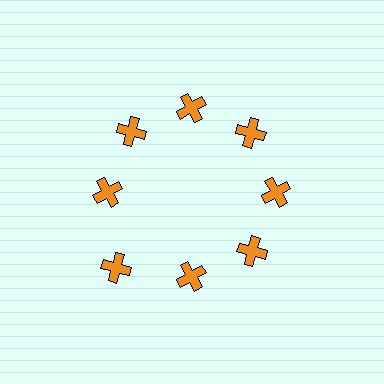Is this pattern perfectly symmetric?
No. The 8 orange crosses are arranged in a ring, but one element near the 8 o'clock position is pushed outward from the center, breaking the 8-fold rotational symmetry.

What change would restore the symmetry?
The symmetry would be restored by moving it inward, back onto the ring so that all 8 crosses sit at equal angles and equal distance from the center.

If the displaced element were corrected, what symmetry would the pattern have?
It would have 8-fold rotational symmetry — the pattern would map onto itself every 45 degrees.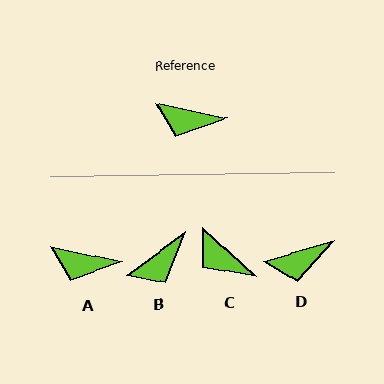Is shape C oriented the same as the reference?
No, it is off by about 29 degrees.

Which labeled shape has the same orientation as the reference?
A.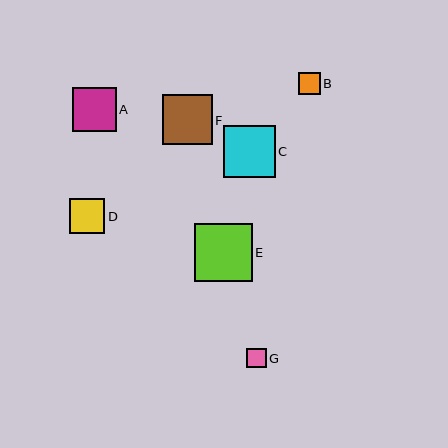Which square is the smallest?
Square G is the smallest with a size of approximately 20 pixels.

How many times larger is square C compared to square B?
Square C is approximately 2.4 times the size of square B.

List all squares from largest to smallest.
From largest to smallest: E, C, F, A, D, B, G.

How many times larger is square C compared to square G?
Square C is approximately 2.7 times the size of square G.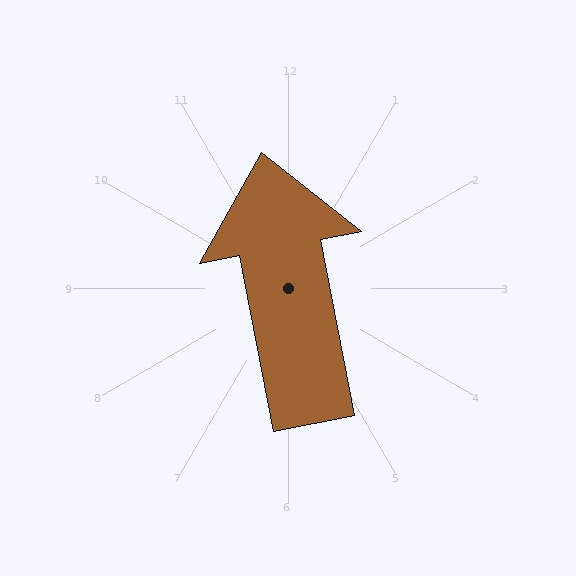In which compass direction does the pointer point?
North.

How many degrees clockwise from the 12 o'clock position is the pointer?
Approximately 349 degrees.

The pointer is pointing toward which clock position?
Roughly 12 o'clock.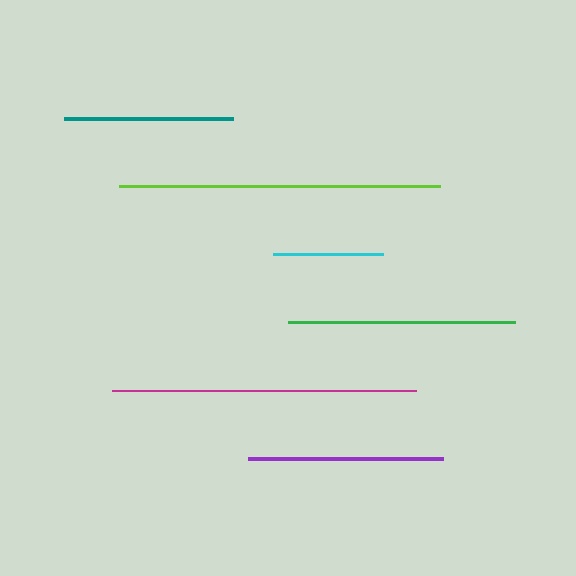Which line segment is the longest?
The lime line is the longest at approximately 321 pixels.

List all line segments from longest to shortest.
From longest to shortest: lime, magenta, green, purple, teal, cyan.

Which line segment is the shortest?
The cyan line is the shortest at approximately 110 pixels.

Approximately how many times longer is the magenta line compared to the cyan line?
The magenta line is approximately 2.8 times the length of the cyan line.